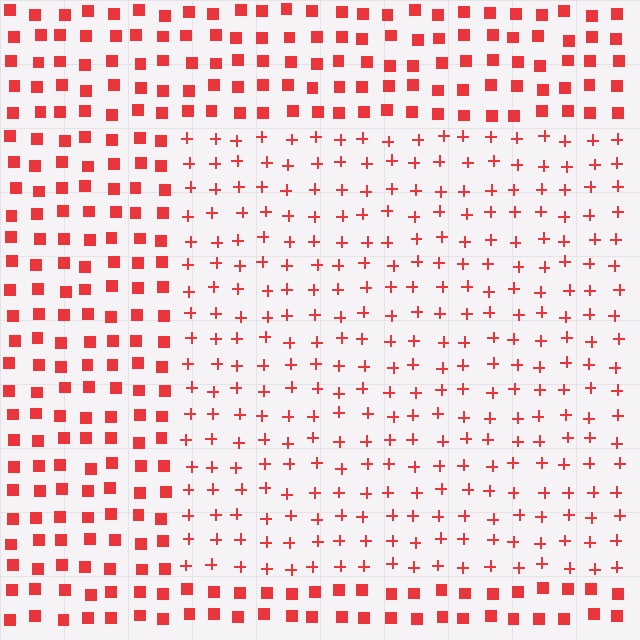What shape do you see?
I see a rectangle.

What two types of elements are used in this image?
The image uses plus signs inside the rectangle region and squares outside it.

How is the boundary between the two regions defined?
The boundary is defined by a change in element shape: plus signs inside vs. squares outside. All elements share the same color and spacing.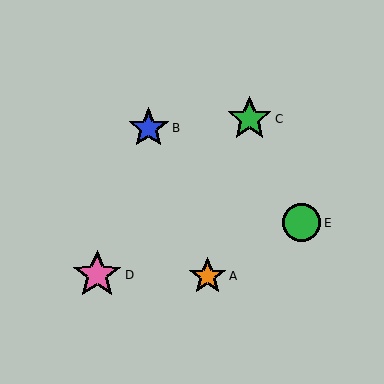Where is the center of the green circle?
The center of the green circle is at (302, 223).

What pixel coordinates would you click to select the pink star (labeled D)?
Click at (97, 275) to select the pink star D.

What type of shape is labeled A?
Shape A is an orange star.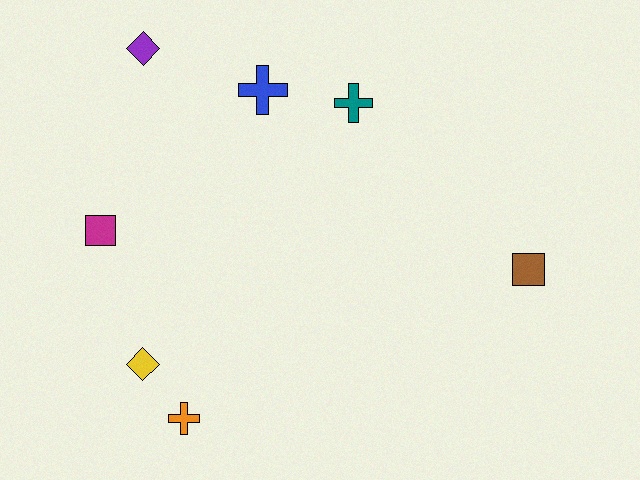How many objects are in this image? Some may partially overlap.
There are 7 objects.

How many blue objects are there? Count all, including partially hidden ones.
There is 1 blue object.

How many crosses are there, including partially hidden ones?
There are 3 crosses.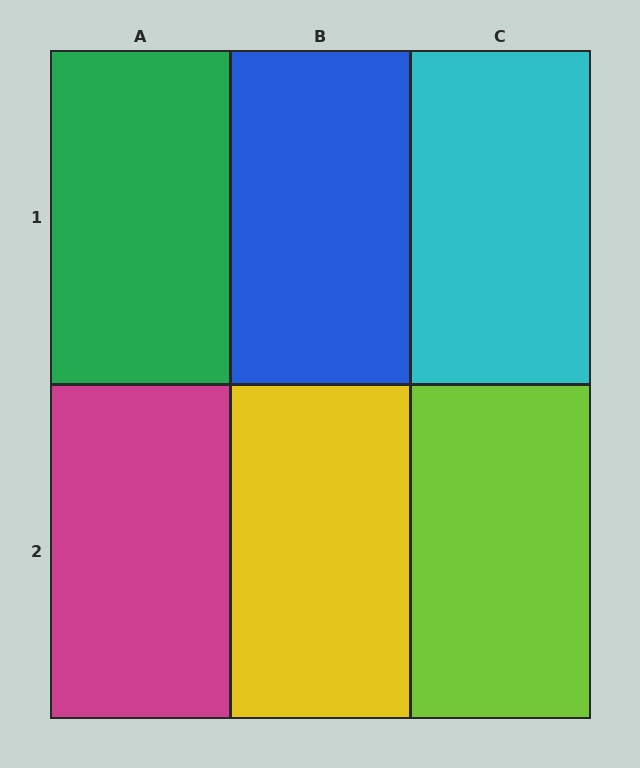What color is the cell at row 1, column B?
Blue.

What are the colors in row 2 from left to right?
Magenta, yellow, lime.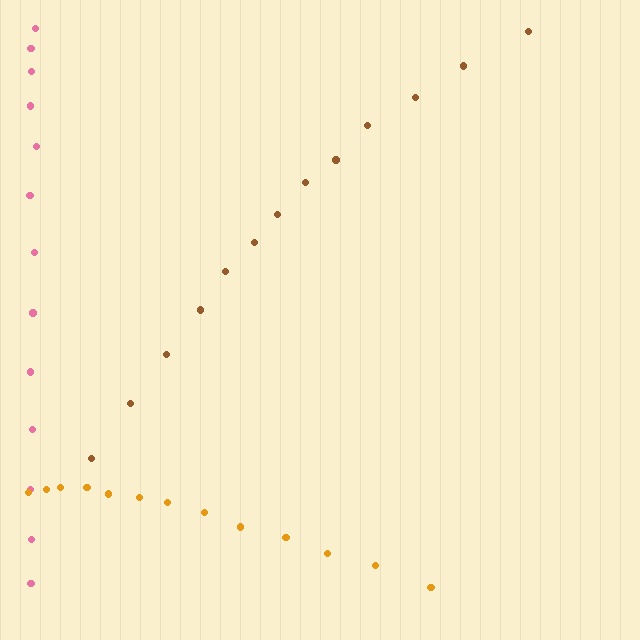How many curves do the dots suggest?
There are 3 distinct paths.